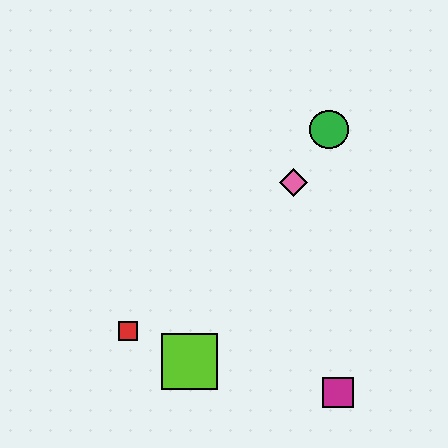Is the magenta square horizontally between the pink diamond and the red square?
No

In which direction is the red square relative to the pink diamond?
The red square is to the left of the pink diamond.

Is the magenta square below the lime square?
Yes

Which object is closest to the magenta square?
The lime square is closest to the magenta square.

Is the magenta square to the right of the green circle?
Yes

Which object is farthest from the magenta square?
The green circle is farthest from the magenta square.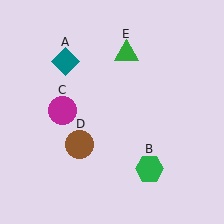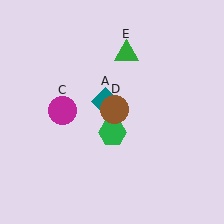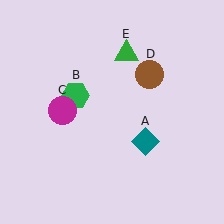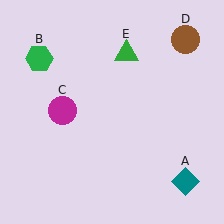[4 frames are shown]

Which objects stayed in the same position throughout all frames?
Magenta circle (object C) and green triangle (object E) remained stationary.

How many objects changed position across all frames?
3 objects changed position: teal diamond (object A), green hexagon (object B), brown circle (object D).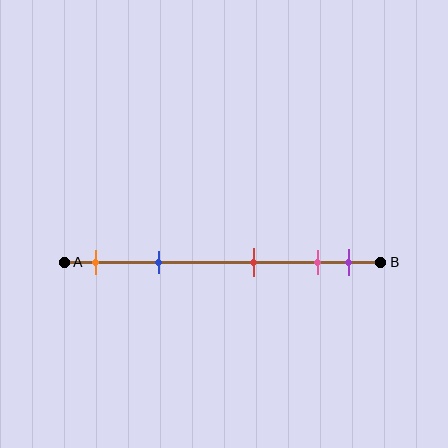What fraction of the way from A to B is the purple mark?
The purple mark is approximately 90% (0.9) of the way from A to B.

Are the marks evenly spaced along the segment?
No, the marks are not evenly spaced.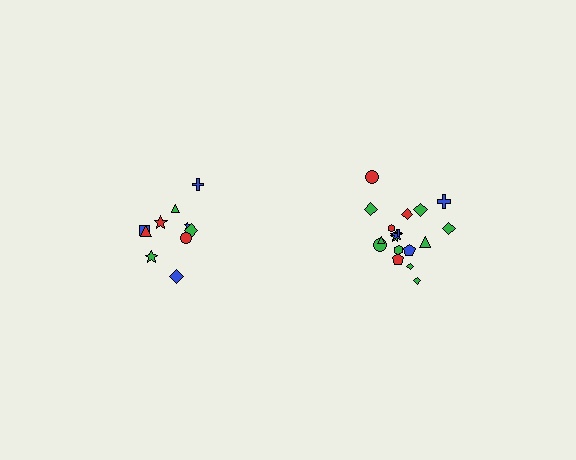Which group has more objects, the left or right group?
The right group.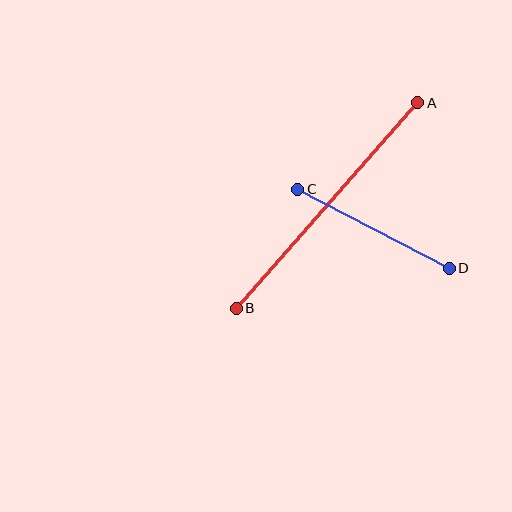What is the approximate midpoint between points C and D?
The midpoint is at approximately (374, 229) pixels.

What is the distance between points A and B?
The distance is approximately 274 pixels.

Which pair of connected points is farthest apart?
Points A and B are farthest apart.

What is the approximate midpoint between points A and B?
The midpoint is at approximately (327, 205) pixels.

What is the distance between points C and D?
The distance is approximately 171 pixels.